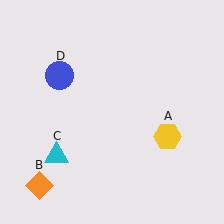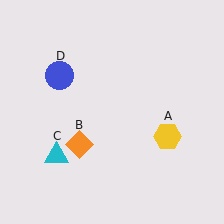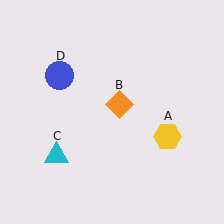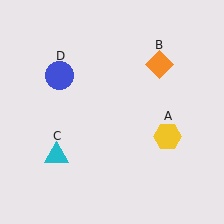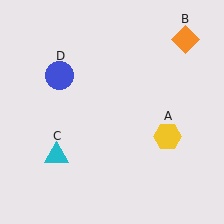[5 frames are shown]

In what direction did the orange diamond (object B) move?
The orange diamond (object B) moved up and to the right.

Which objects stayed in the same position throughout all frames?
Yellow hexagon (object A) and cyan triangle (object C) and blue circle (object D) remained stationary.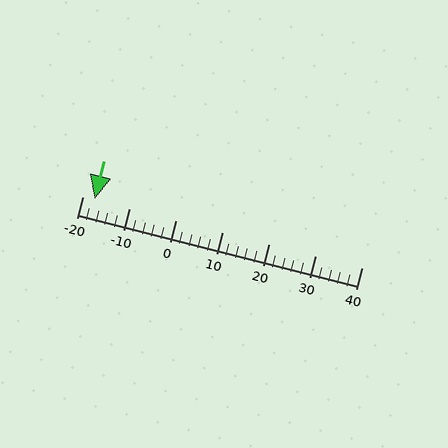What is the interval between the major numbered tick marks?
The major tick marks are spaced 10 units apart.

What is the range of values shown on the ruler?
The ruler shows values from -20 to 40.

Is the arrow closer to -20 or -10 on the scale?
The arrow is closer to -20.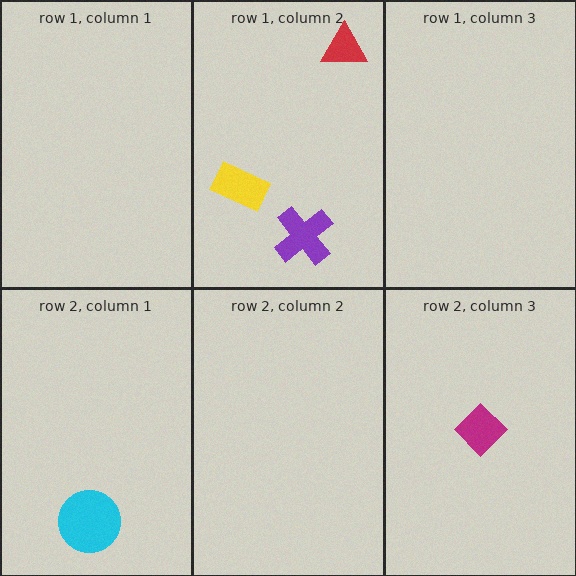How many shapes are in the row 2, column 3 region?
1.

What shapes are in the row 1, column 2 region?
The yellow rectangle, the red triangle, the purple cross.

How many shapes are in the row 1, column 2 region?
3.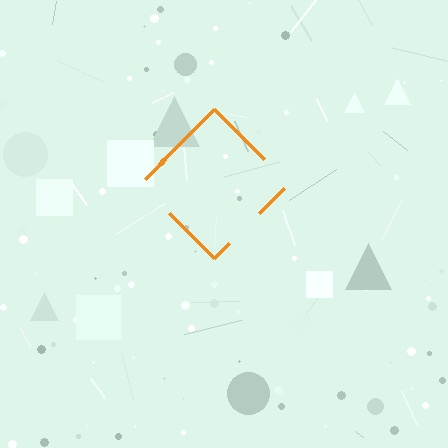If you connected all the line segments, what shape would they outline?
They would outline a diamond.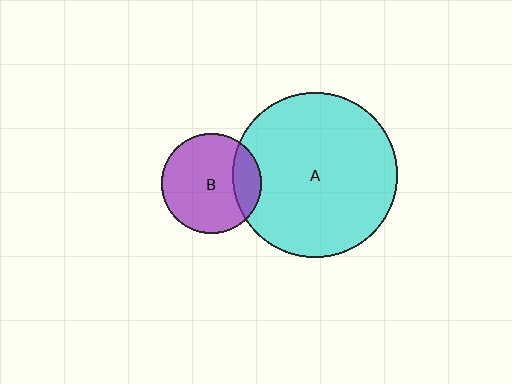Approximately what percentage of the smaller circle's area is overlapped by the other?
Approximately 20%.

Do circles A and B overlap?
Yes.